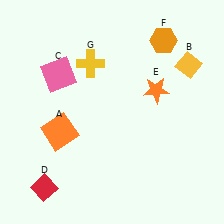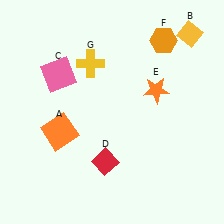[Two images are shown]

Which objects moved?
The objects that moved are: the yellow diamond (B), the red diamond (D).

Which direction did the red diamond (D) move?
The red diamond (D) moved right.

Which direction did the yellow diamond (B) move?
The yellow diamond (B) moved up.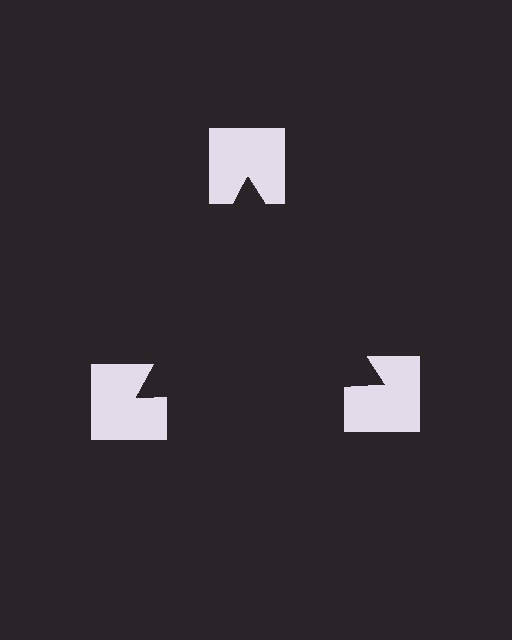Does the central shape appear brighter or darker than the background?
It typically appears slightly darker than the background, even though no actual brightness change is drawn.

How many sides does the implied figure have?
3 sides.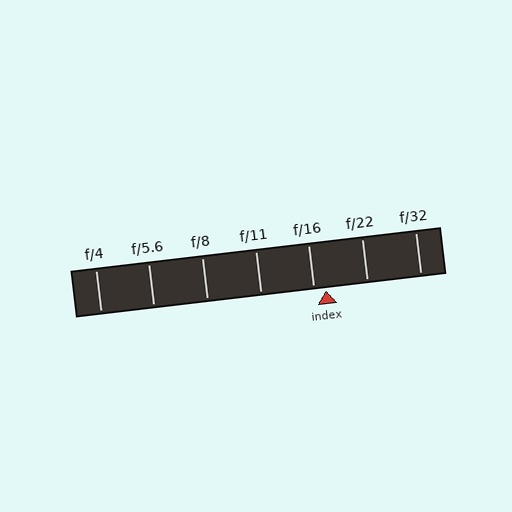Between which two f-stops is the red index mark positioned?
The index mark is between f/16 and f/22.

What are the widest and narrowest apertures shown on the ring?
The widest aperture shown is f/4 and the narrowest is f/32.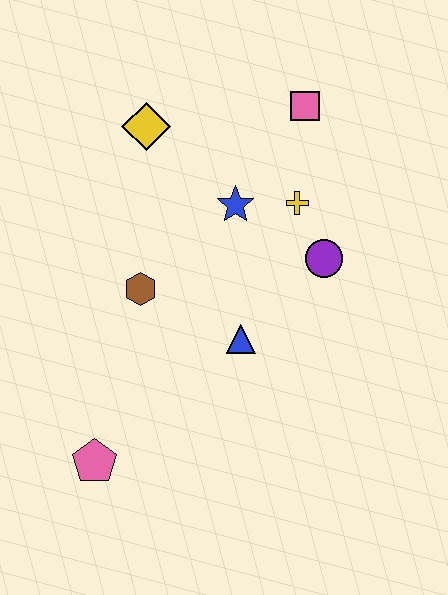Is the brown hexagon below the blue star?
Yes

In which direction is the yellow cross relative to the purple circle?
The yellow cross is above the purple circle.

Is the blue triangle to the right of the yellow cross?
No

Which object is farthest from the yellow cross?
The pink pentagon is farthest from the yellow cross.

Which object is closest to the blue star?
The yellow cross is closest to the blue star.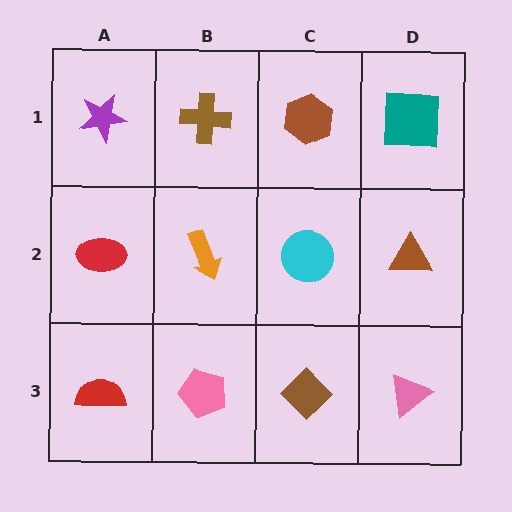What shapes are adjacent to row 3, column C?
A cyan circle (row 2, column C), a pink pentagon (row 3, column B), a pink triangle (row 3, column D).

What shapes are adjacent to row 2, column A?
A purple star (row 1, column A), a red semicircle (row 3, column A), an orange arrow (row 2, column B).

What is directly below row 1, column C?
A cyan circle.